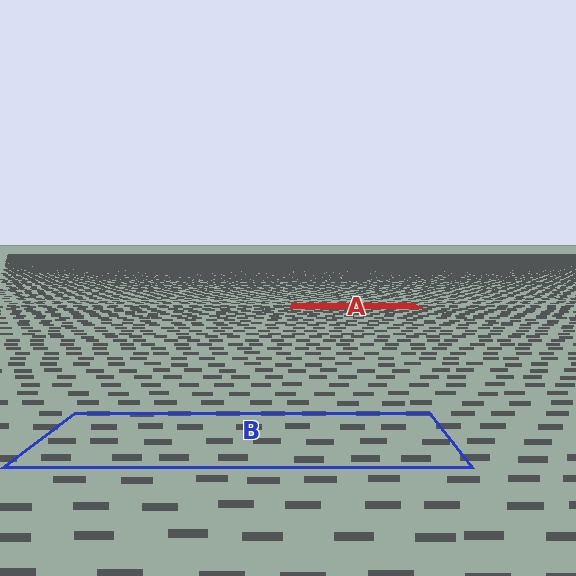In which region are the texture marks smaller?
The texture marks are smaller in region A, because it is farther away.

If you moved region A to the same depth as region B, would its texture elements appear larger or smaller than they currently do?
They would appear larger. At a closer depth, the same texture elements are projected at a bigger on-screen size.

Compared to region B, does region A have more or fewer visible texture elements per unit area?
Region A has more texture elements per unit area — they are packed more densely because it is farther away.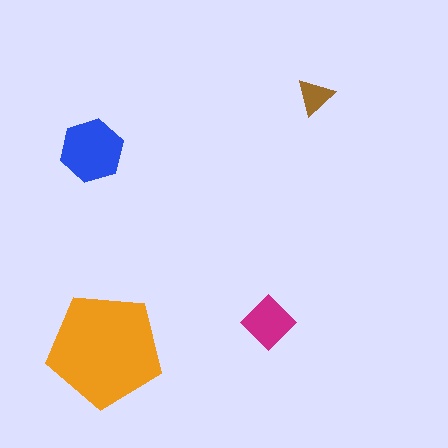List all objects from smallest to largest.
The brown triangle, the magenta diamond, the blue hexagon, the orange pentagon.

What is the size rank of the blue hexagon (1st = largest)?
2nd.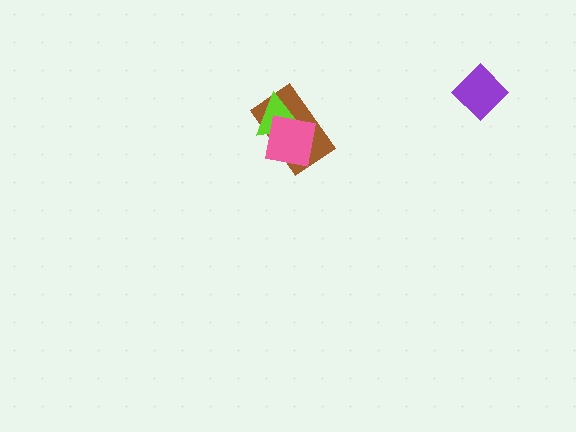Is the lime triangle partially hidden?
Yes, it is partially covered by another shape.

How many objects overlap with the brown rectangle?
2 objects overlap with the brown rectangle.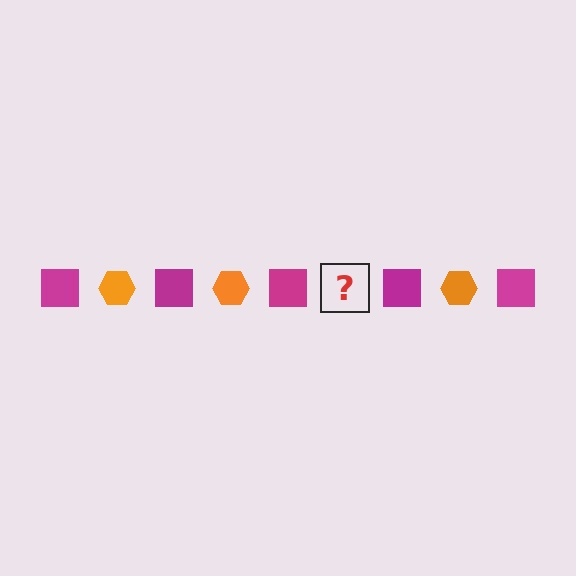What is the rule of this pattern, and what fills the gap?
The rule is that the pattern alternates between magenta square and orange hexagon. The gap should be filled with an orange hexagon.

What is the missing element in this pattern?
The missing element is an orange hexagon.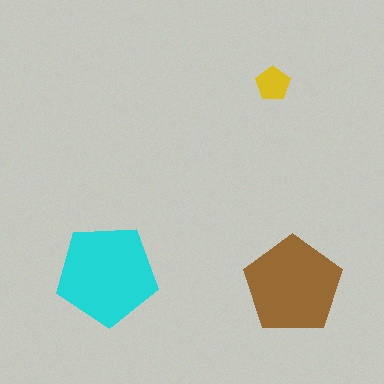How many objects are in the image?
There are 3 objects in the image.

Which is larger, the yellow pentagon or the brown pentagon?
The brown one.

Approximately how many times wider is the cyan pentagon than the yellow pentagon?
About 3 times wider.